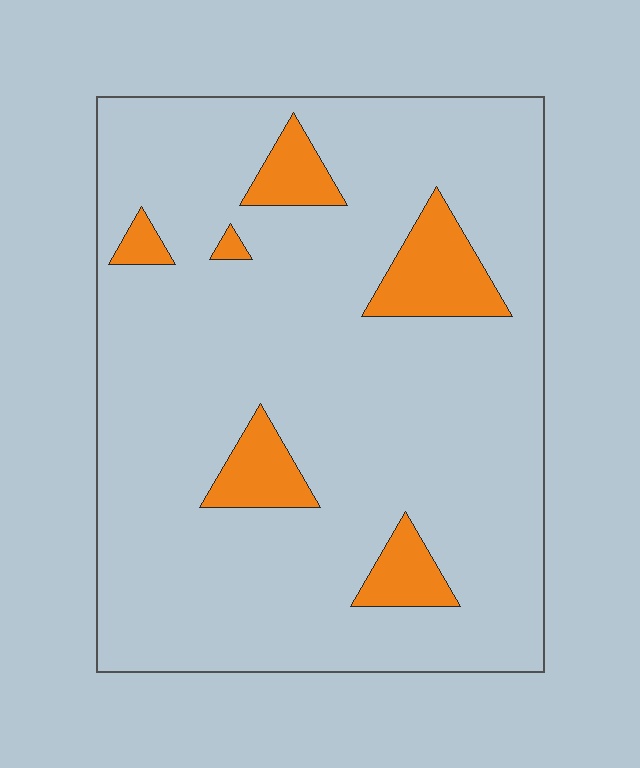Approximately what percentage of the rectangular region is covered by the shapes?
Approximately 10%.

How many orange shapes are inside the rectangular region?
6.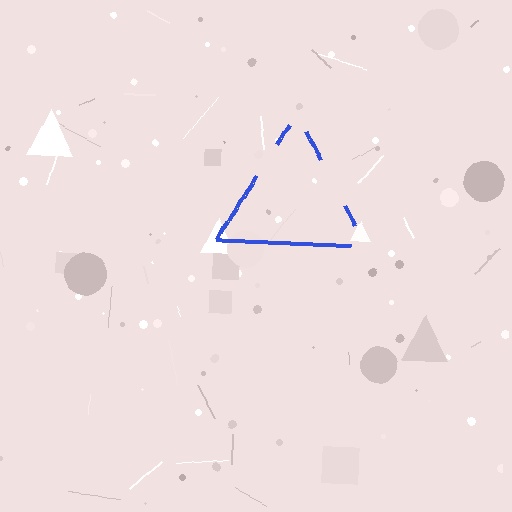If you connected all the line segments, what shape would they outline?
They would outline a triangle.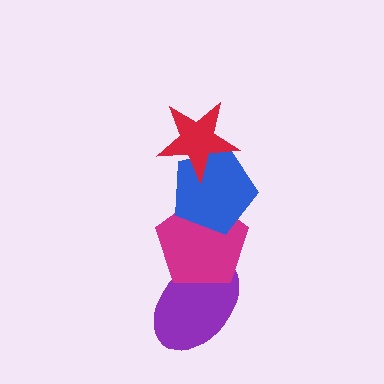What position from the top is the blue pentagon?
The blue pentagon is 2nd from the top.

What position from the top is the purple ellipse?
The purple ellipse is 4th from the top.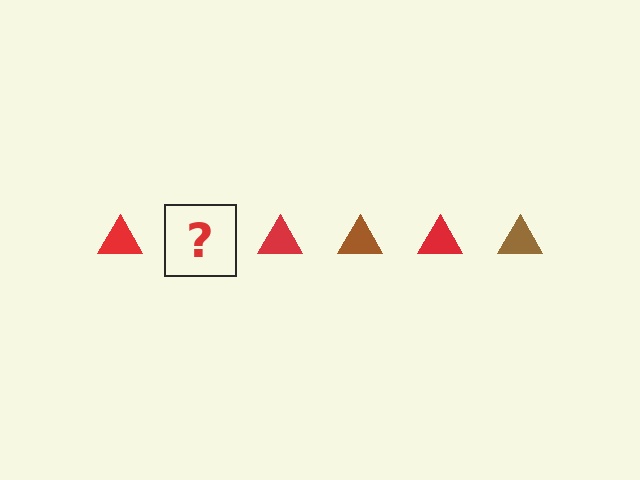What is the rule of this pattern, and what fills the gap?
The rule is that the pattern cycles through red, brown triangles. The gap should be filled with a brown triangle.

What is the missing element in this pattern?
The missing element is a brown triangle.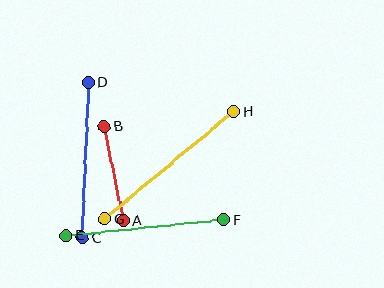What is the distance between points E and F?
The distance is approximately 158 pixels.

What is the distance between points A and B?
The distance is approximately 96 pixels.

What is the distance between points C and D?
The distance is approximately 155 pixels.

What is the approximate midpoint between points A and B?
The midpoint is at approximately (114, 174) pixels.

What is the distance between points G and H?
The distance is approximately 168 pixels.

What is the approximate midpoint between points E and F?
The midpoint is at approximately (145, 228) pixels.